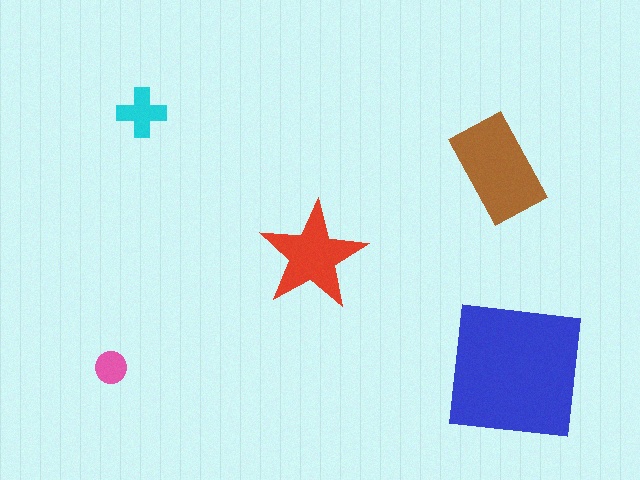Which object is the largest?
The blue square.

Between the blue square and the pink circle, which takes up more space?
The blue square.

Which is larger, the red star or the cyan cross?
The red star.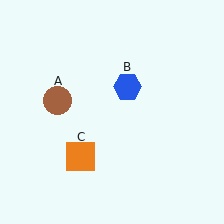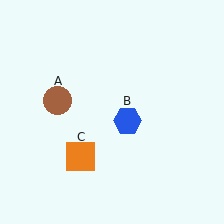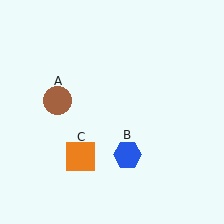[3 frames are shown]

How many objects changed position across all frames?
1 object changed position: blue hexagon (object B).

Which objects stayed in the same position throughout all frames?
Brown circle (object A) and orange square (object C) remained stationary.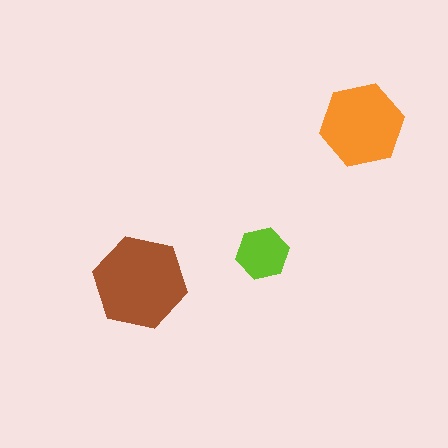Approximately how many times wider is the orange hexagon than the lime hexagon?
About 1.5 times wider.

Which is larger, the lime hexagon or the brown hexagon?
The brown one.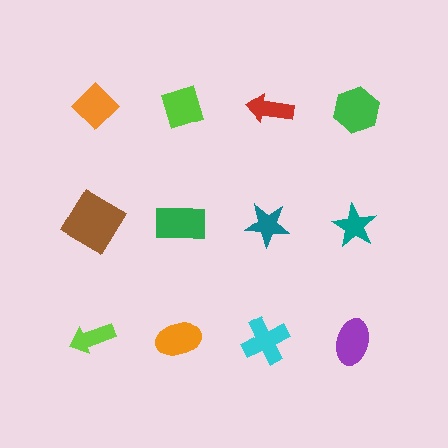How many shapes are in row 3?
4 shapes.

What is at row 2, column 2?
A green rectangle.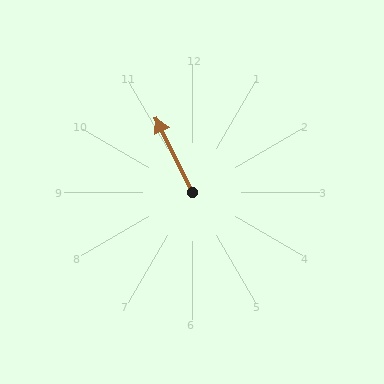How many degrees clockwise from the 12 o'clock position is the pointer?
Approximately 334 degrees.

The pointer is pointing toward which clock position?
Roughly 11 o'clock.